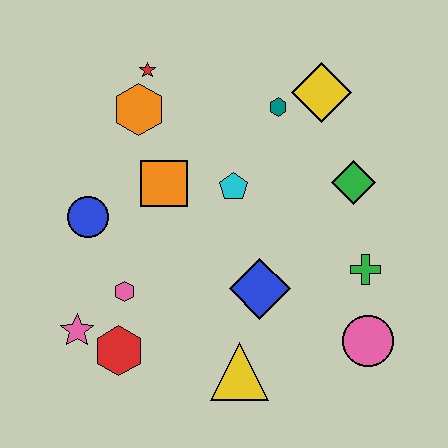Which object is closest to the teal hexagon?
The yellow diamond is closest to the teal hexagon.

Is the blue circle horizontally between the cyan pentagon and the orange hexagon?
No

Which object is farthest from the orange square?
The pink circle is farthest from the orange square.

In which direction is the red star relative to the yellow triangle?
The red star is above the yellow triangle.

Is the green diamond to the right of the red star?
Yes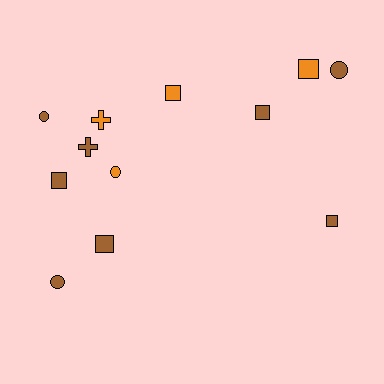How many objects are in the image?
There are 12 objects.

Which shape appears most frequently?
Square, with 6 objects.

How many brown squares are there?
There are 4 brown squares.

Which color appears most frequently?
Brown, with 8 objects.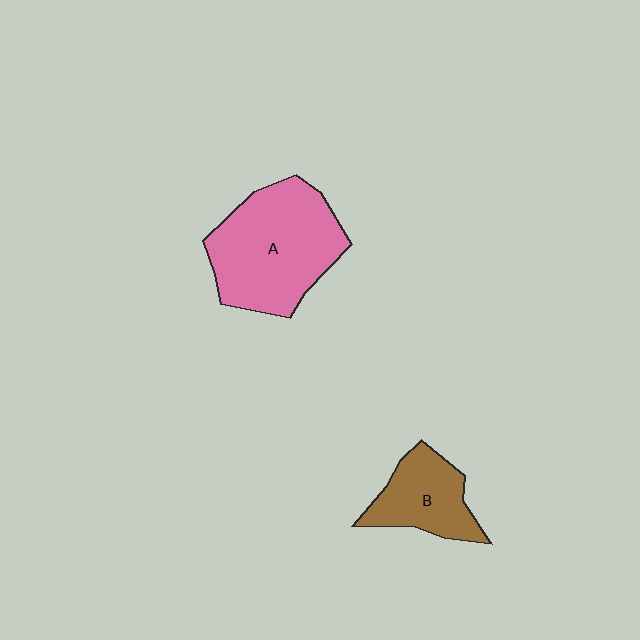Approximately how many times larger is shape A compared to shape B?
Approximately 1.9 times.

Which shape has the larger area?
Shape A (pink).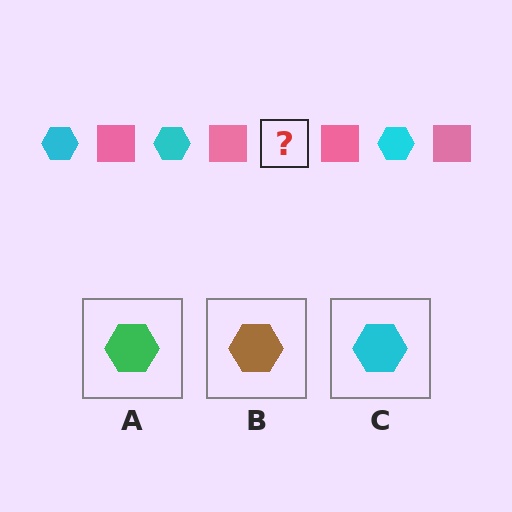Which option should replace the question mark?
Option C.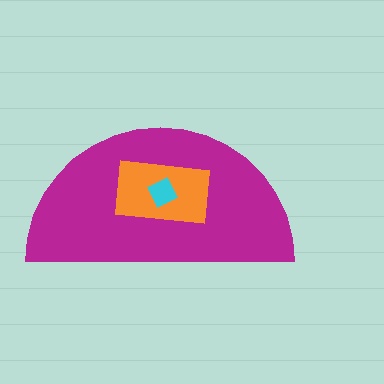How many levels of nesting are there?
3.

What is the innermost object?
The cyan square.